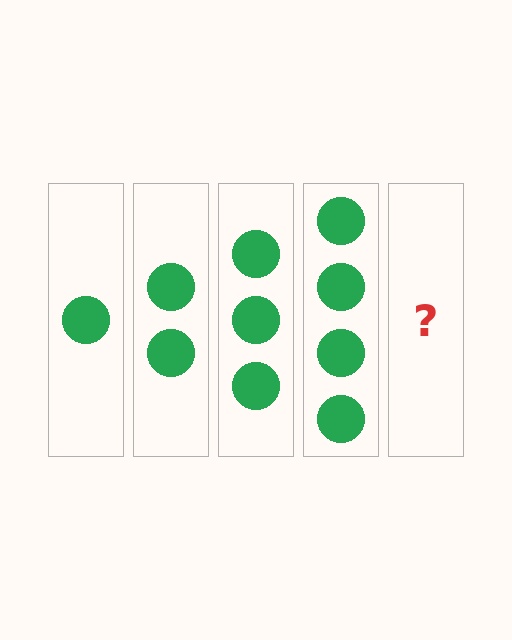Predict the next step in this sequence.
The next step is 5 circles.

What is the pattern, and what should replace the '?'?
The pattern is that each step adds one more circle. The '?' should be 5 circles.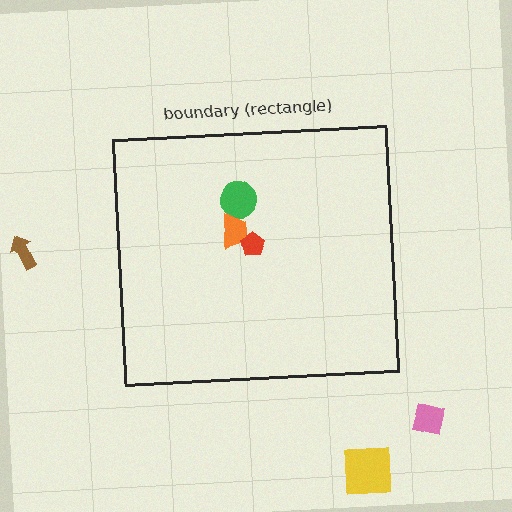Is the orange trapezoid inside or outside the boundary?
Inside.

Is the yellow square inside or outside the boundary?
Outside.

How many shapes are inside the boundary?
3 inside, 3 outside.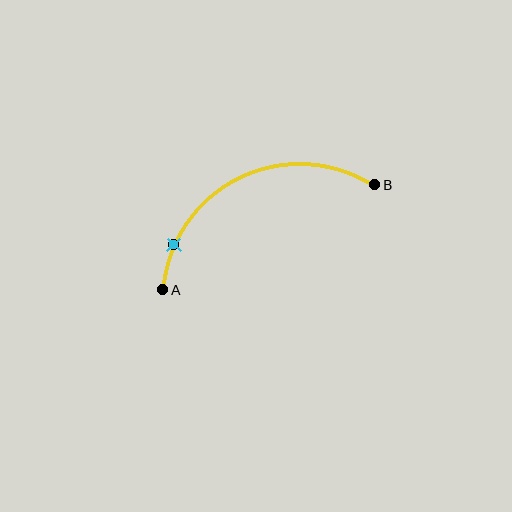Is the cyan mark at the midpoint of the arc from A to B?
No. The cyan mark lies on the arc but is closer to endpoint A. The arc midpoint would be at the point on the curve equidistant along the arc from both A and B.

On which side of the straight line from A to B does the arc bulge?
The arc bulges above the straight line connecting A and B.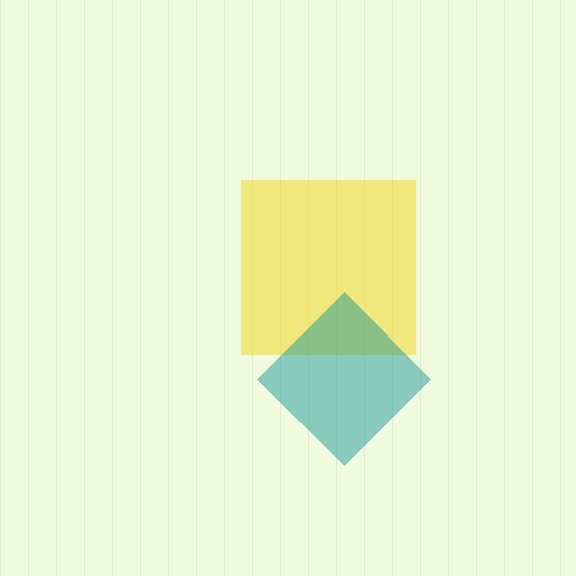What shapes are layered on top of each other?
The layered shapes are: a yellow square, a teal diamond.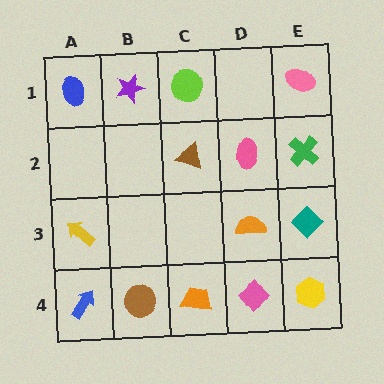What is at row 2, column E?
A green cross.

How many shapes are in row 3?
3 shapes.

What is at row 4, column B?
A brown circle.